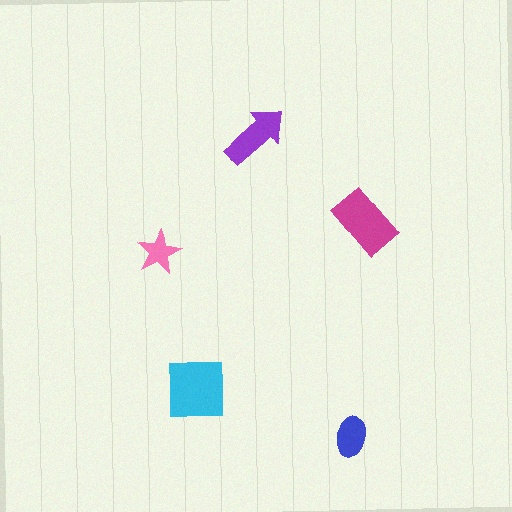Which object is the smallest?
The pink star.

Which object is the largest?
The cyan square.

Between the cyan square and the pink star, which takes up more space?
The cyan square.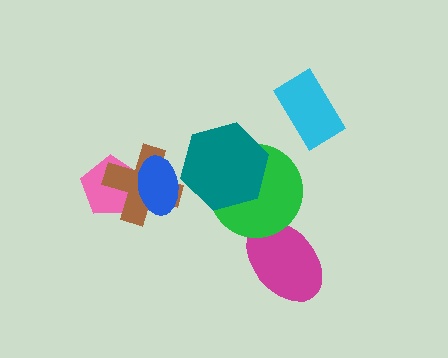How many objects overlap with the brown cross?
2 objects overlap with the brown cross.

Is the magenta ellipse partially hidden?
Yes, it is partially covered by another shape.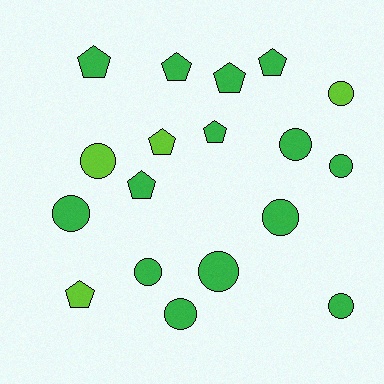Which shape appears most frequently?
Circle, with 10 objects.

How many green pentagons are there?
There are 6 green pentagons.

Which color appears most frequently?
Green, with 14 objects.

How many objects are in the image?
There are 18 objects.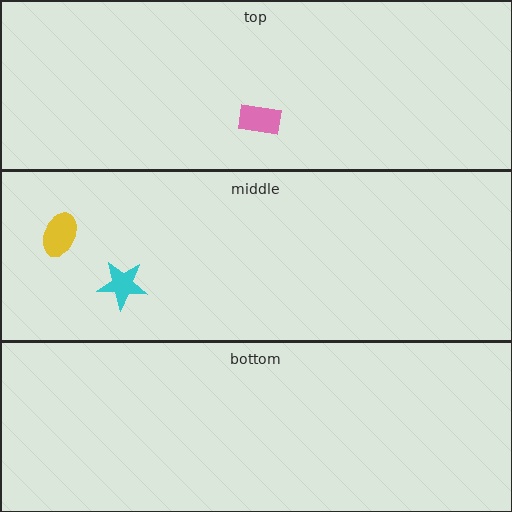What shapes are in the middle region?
The yellow ellipse, the cyan star.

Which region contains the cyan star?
The middle region.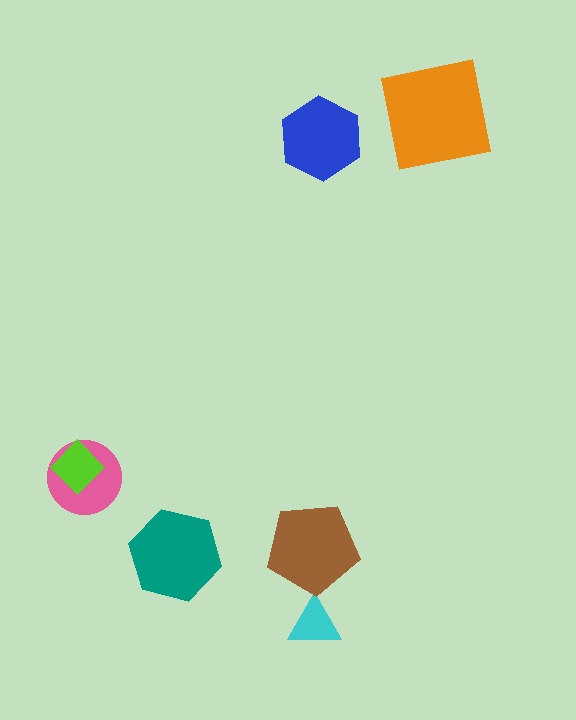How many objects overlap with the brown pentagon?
0 objects overlap with the brown pentagon.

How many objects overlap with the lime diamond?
1 object overlaps with the lime diamond.